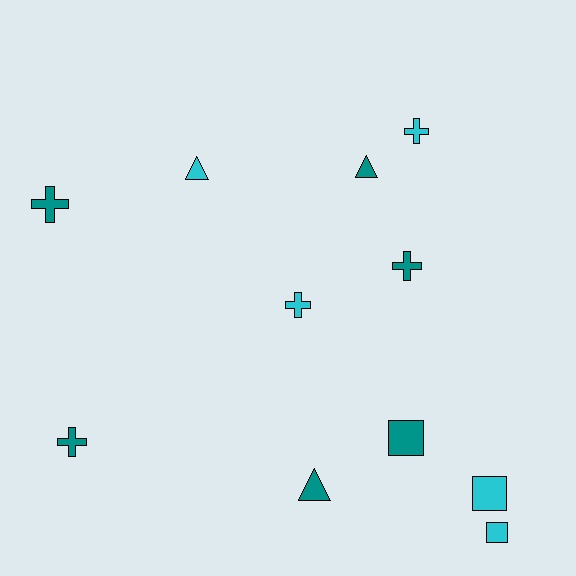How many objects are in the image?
There are 11 objects.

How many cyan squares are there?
There are 2 cyan squares.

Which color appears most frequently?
Teal, with 6 objects.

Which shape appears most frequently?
Cross, with 5 objects.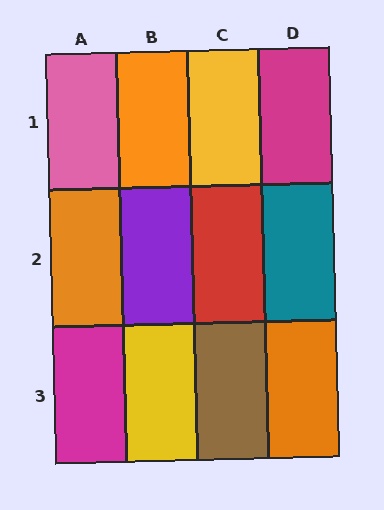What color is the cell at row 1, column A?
Pink.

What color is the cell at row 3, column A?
Magenta.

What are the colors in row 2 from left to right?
Orange, purple, red, teal.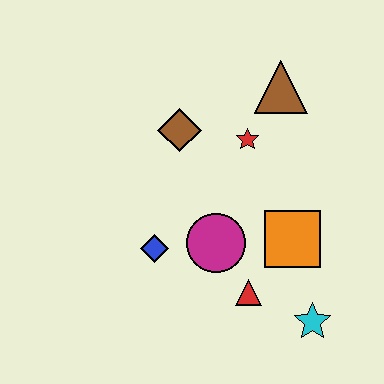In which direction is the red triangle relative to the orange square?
The red triangle is below the orange square.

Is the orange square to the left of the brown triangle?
No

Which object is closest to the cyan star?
The red triangle is closest to the cyan star.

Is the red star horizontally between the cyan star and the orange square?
No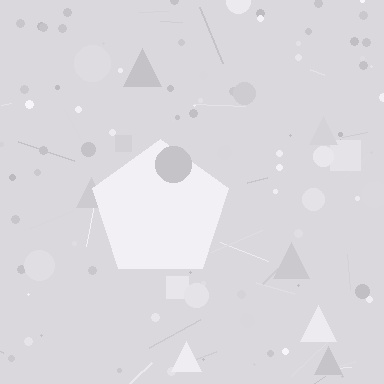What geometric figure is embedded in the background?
A pentagon is embedded in the background.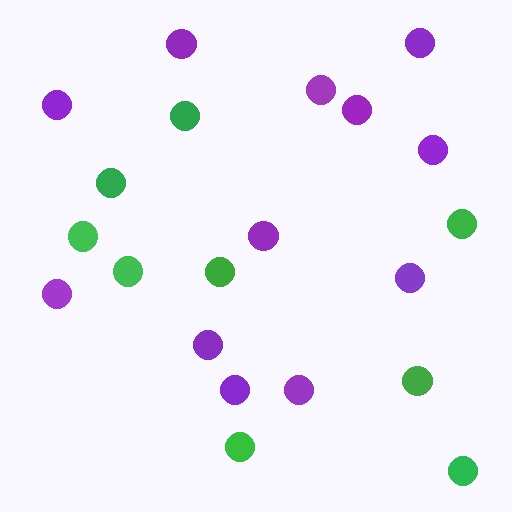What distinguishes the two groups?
There are 2 groups: one group of green circles (9) and one group of purple circles (12).